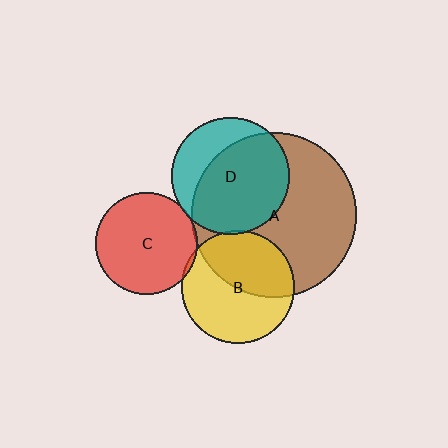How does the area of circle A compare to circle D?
Approximately 2.0 times.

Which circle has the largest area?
Circle A (brown).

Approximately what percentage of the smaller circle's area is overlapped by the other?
Approximately 70%.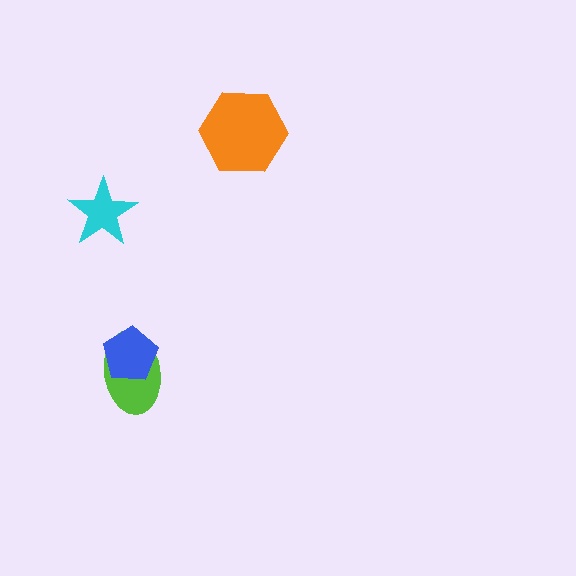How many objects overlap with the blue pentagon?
1 object overlaps with the blue pentagon.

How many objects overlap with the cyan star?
0 objects overlap with the cyan star.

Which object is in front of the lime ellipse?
The blue pentagon is in front of the lime ellipse.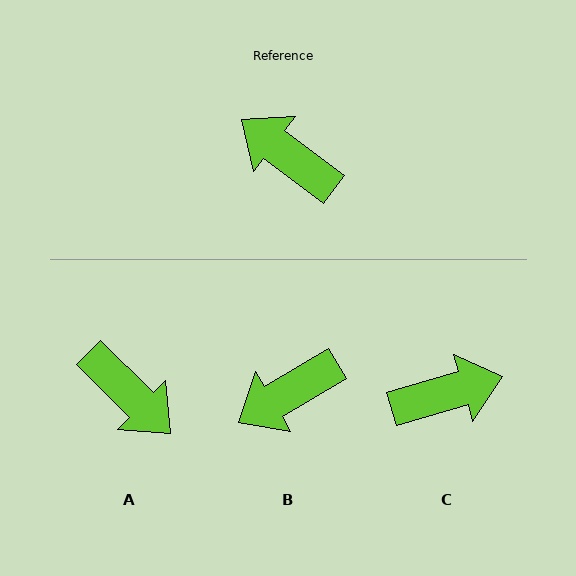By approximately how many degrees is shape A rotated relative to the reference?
Approximately 173 degrees counter-clockwise.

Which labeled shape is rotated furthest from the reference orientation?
A, about 173 degrees away.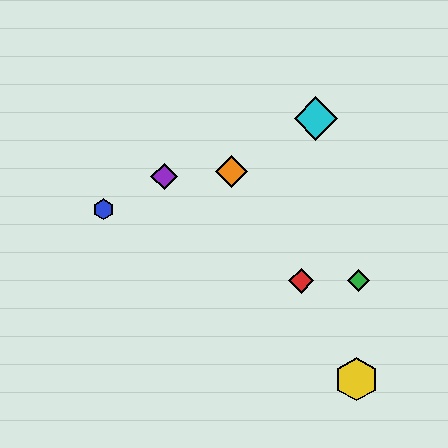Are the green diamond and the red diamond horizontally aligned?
Yes, both are at y≈281.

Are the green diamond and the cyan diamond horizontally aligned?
No, the green diamond is at y≈281 and the cyan diamond is at y≈118.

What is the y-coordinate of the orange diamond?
The orange diamond is at y≈171.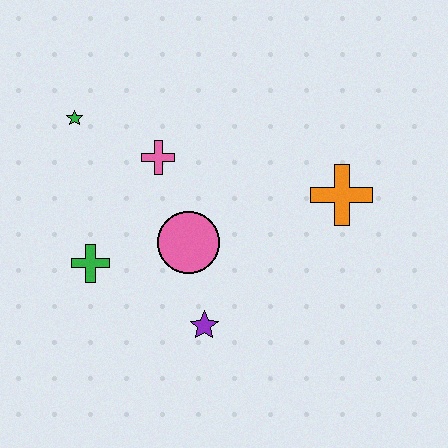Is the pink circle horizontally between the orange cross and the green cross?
Yes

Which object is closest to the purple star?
The pink circle is closest to the purple star.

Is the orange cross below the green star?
Yes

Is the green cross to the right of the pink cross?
No